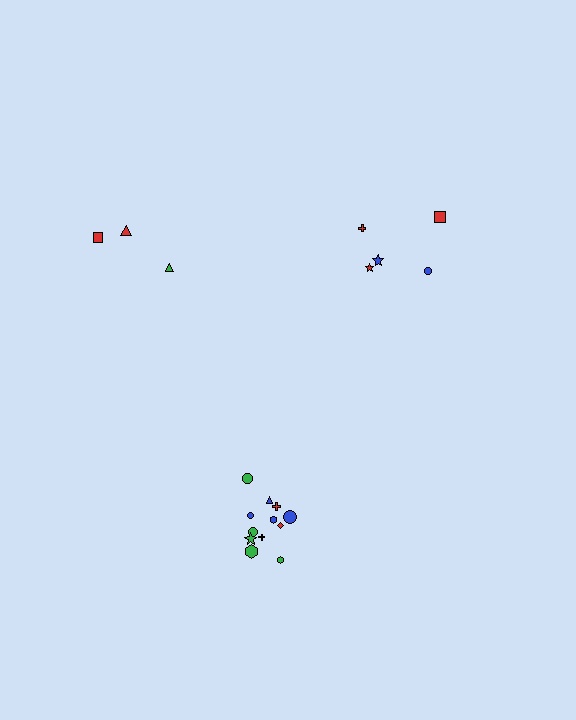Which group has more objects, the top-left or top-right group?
The top-right group.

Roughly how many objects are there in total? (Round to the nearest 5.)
Roughly 20 objects in total.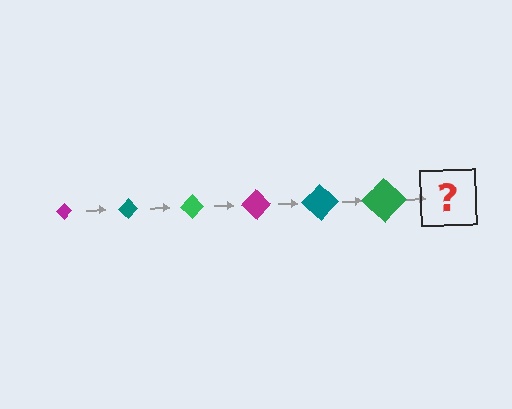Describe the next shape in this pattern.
It should be a magenta diamond, larger than the previous one.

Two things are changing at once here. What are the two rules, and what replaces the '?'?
The two rules are that the diamond grows larger each step and the color cycles through magenta, teal, and green. The '?' should be a magenta diamond, larger than the previous one.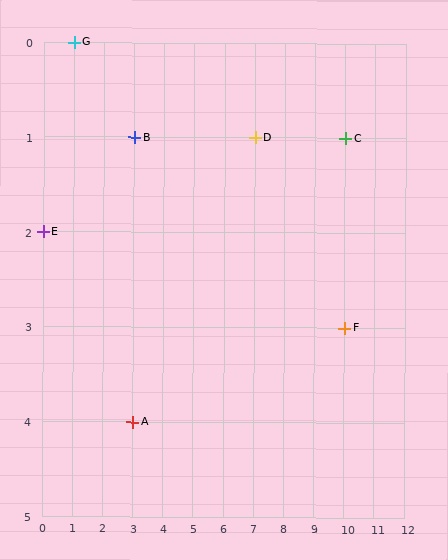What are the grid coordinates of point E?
Point E is at grid coordinates (0, 2).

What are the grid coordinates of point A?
Point A is at grid coordinates (3, 4).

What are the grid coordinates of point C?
Point C is at grid coordinates (10, 1).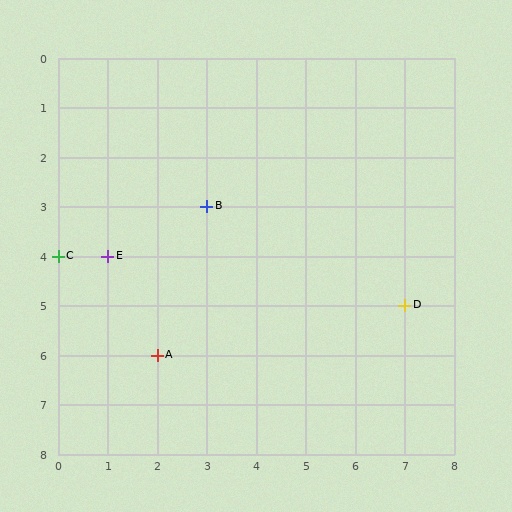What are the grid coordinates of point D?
Point D is at grid coordinates (7, 5).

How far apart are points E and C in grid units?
Points E and C are 1 column apart.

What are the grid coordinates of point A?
Point A is at grid coordinates (2, 6).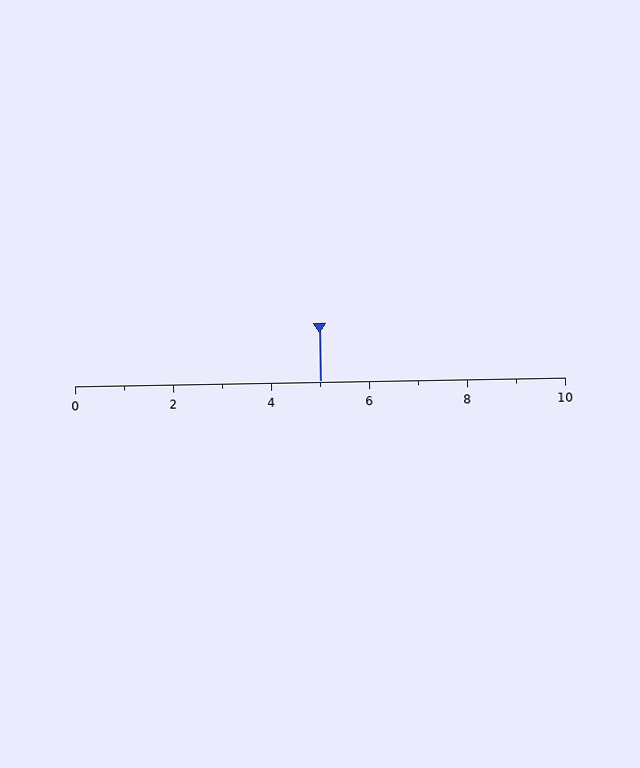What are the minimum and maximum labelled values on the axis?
The axis runs from 0 to 10.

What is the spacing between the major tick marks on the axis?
The major ticks are spaced 2 apart.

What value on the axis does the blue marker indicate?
The marker indicates approximately 5.